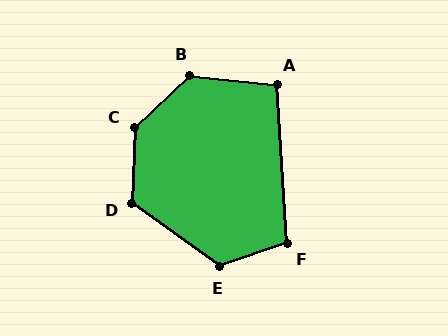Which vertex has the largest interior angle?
C, at approximately 135 degrees.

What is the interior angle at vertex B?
Approximately 131 degrees (obtuse).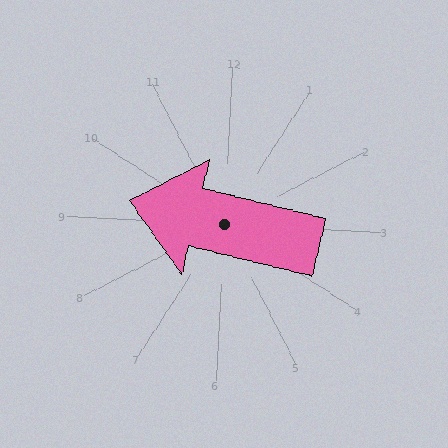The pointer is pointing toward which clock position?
Roughly 9 o'clock.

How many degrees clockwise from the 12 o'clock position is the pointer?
Approximately 281 degrees.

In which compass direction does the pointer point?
West.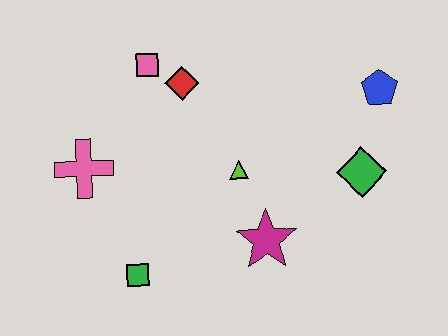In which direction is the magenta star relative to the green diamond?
The magenta star is to the left of the green diamond.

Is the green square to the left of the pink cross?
No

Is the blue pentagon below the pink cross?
No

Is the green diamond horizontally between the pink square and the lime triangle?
No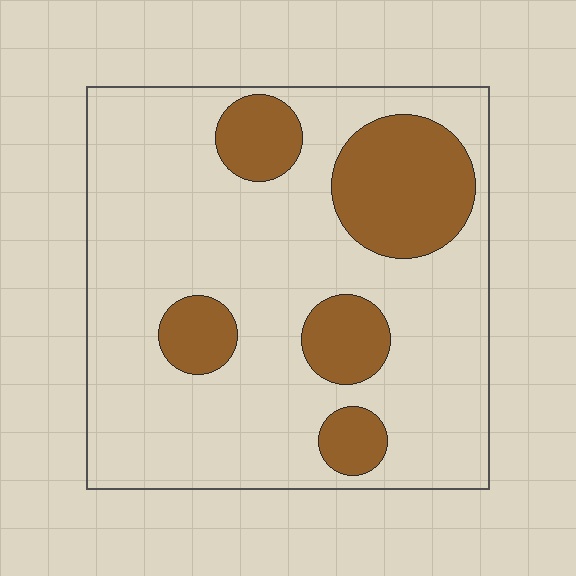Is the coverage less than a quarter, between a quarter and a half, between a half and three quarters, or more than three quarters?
Less than a quarter.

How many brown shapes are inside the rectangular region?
5.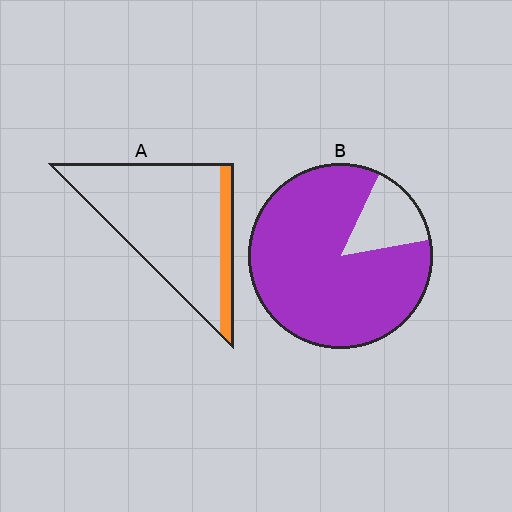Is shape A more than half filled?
No.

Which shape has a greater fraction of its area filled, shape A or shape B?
Shape B.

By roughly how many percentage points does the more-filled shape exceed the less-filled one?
By roughly 70 percentage points (B over A).